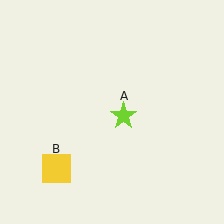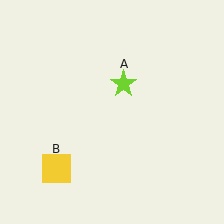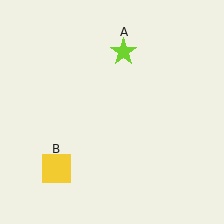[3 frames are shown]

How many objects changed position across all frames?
1 object changed position: lime star (object A).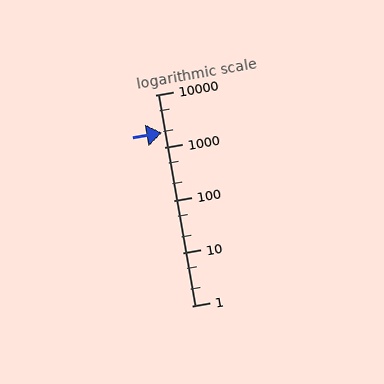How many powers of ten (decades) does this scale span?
The scale spans 4 decades, from 1 to 10000.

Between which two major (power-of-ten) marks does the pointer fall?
The pointer is between 1000 and 10000.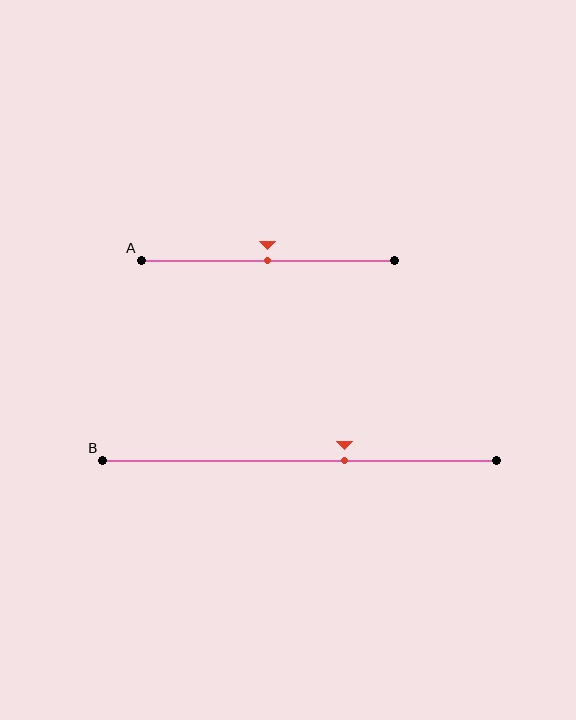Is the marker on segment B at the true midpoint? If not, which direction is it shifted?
No, the marker on segment B is shifted to the right by about 11% of the segment length.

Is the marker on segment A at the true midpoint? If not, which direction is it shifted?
Yes, the marker on segment A is at the true midpoint.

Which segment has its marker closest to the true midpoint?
Segment A has its marker closest to the true midpoint.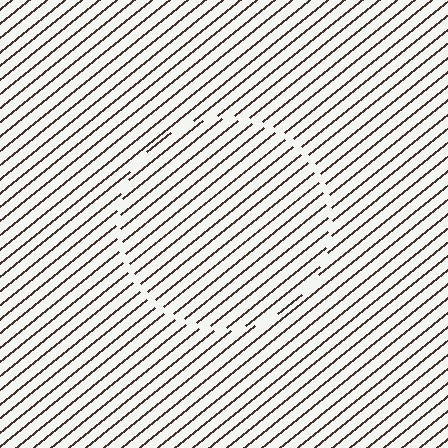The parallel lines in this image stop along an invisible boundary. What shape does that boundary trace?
An illusory circle. The interior of the shape contains the same grating, shifted by half a period — the contour is defined by the phase discontinuity where line-ends from the inner and outer gratings abut.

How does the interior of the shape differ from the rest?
The interior of the shape contains the same grating, shifted by half a period — the contour is defined by the phase discontinuity where line-ends from the inner and outer gratings abut.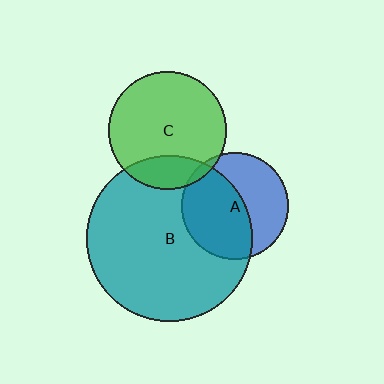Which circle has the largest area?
Circle B (teal).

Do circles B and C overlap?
Yes.